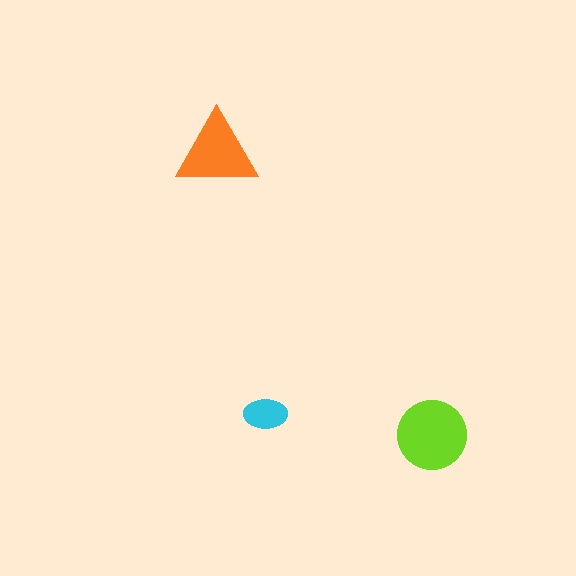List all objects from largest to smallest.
The lime circle, the orange triangle, the cyan ellipse.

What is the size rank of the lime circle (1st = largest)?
1st.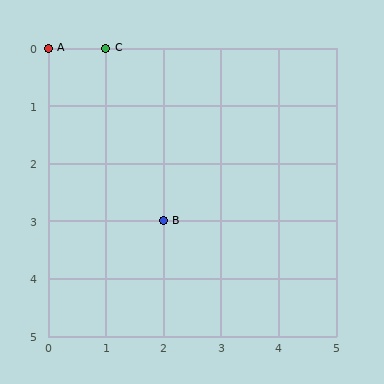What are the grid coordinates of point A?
Point A is at grid coordinates (0, 0).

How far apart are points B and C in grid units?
Points B and C are 1 column and 3 rows apart (about 3.2 grid units diagonally).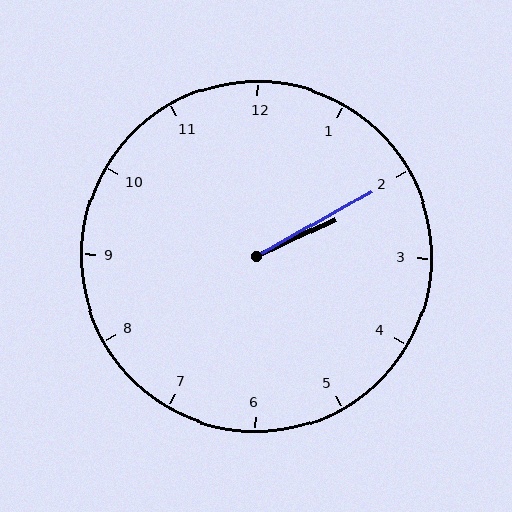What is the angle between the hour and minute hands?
Approximately 5 degrees.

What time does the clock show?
2:10.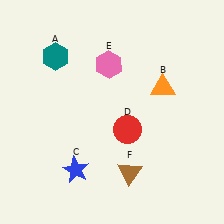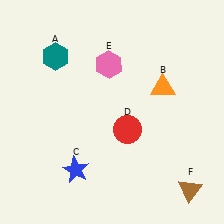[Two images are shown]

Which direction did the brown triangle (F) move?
The brown triangle (F) moved right.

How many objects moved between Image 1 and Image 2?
1 object moved between the two images.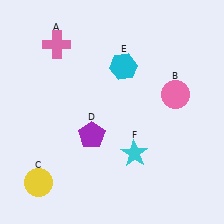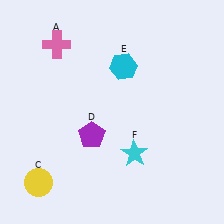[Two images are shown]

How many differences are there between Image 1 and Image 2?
There is 1 difference between the two images.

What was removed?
The pink circle (B) was removed in Image 2.